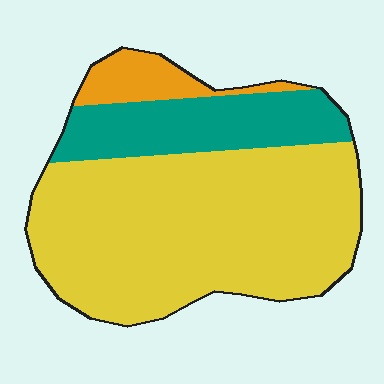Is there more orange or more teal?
Teal.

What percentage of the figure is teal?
Teal takes up less than a quarter of the figure.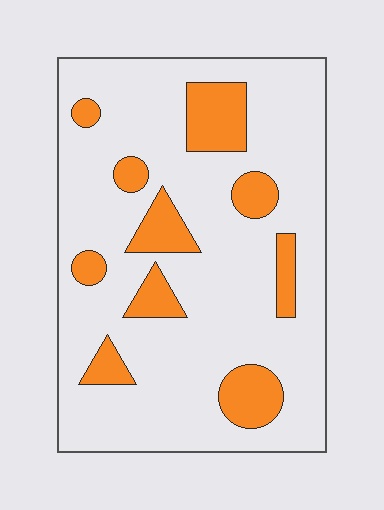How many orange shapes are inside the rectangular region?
10.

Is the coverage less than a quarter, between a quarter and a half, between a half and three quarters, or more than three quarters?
Less than a quarter.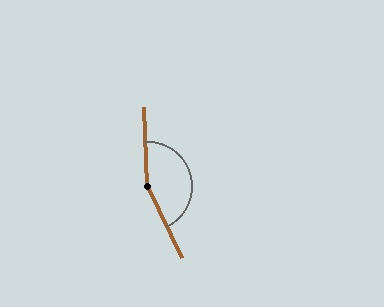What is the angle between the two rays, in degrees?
Approximately 157 degrees.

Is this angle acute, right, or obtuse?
It is obtuse.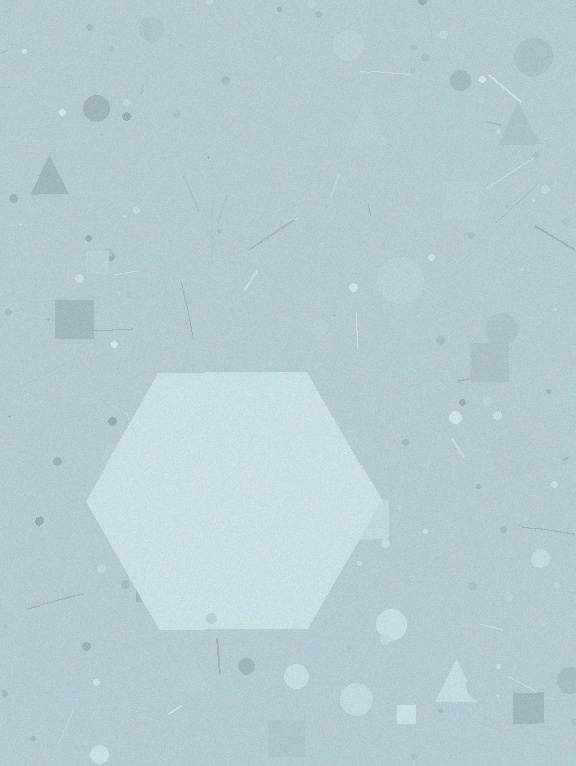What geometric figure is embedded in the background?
A hexagon is embedded in the background.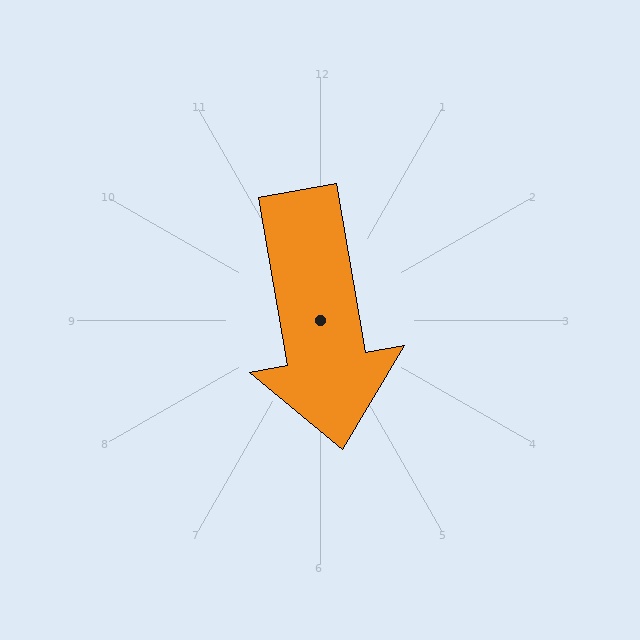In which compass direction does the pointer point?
South.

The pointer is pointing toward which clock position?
Roughly 6 o'clock.